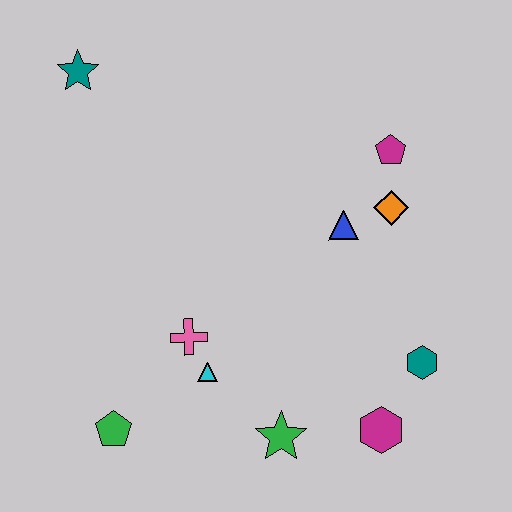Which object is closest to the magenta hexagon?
The teal hexagon is closest to the magenta hexagon.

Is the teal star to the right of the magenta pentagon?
No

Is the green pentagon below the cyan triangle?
Yes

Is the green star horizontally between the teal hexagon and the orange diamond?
No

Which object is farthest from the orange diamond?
The green pentagon is farthest from the orange diamond.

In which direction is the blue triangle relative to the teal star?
The blue triangle is to the right of the teal star.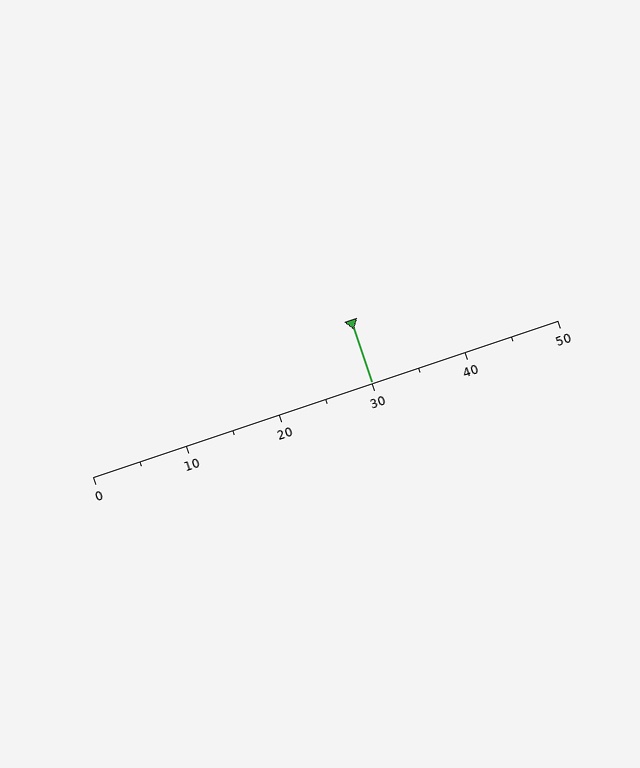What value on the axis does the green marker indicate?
The marker indicates approximately 30.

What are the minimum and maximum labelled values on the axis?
The axis runs from 0 to 50.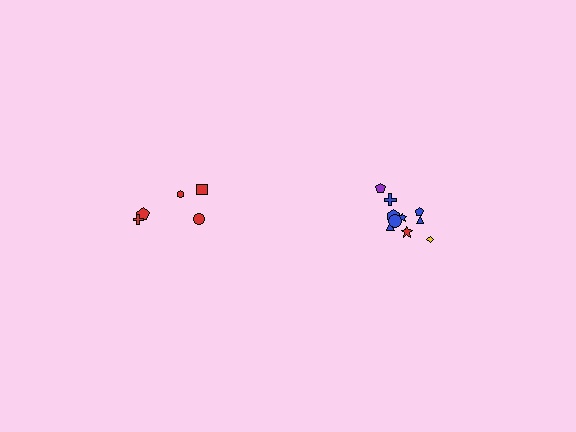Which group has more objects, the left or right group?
The right group.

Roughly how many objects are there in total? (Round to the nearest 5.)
Roughly 15 objects in total.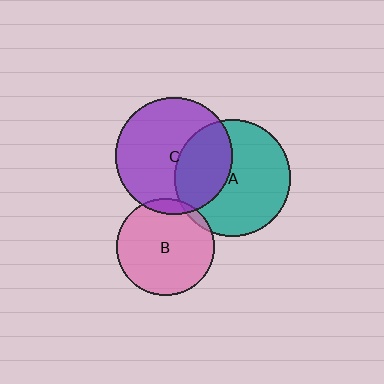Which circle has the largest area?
Circle C (purple).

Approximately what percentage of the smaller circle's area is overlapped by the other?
Approximately 35%.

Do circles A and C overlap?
Yes.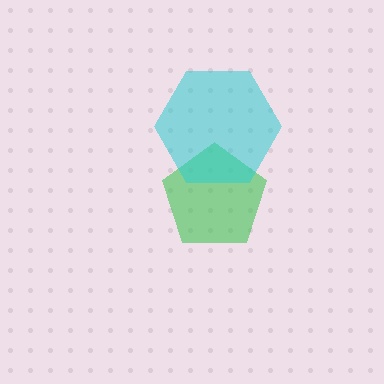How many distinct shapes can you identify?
There are 2 distinct shapes: a green pentagon, a cyan hexagon.